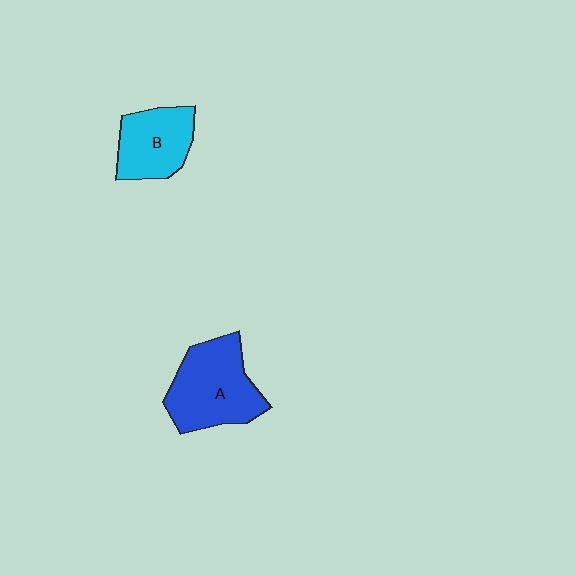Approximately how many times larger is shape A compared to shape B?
Approximately 1.4 times.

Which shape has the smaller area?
Shape B (cyan).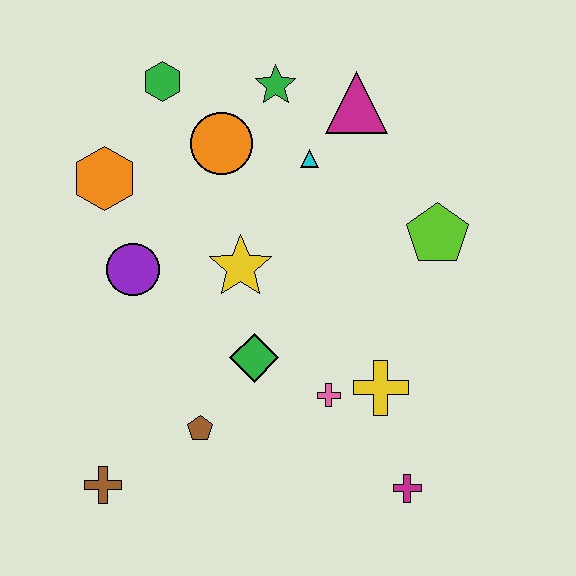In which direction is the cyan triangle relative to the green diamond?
The cyan triangle is above the green diamond.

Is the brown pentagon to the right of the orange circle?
No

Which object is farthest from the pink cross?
The green hexagon is farthest from the pink cross.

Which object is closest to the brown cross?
The brown pentagon is closest to the brown cross.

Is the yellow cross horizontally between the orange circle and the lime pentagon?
Yes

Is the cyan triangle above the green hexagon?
No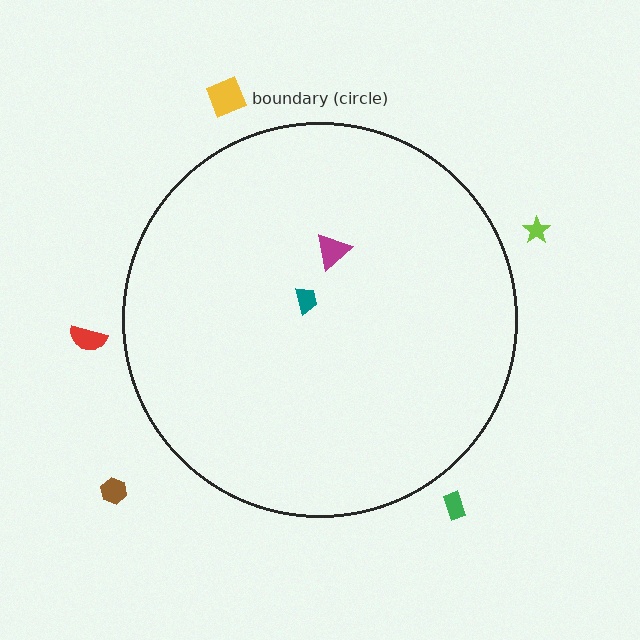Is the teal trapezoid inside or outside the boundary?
Inside.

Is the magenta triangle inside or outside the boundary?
Inside.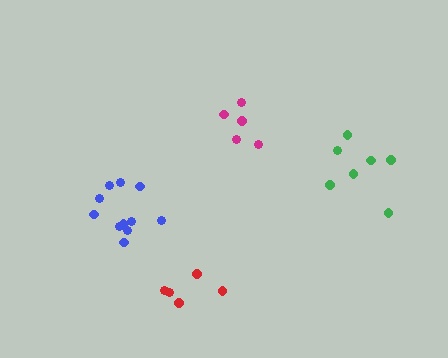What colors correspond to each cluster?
The clusters are colored: blue, green, red, magenta.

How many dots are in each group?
Group 1: 11 dots, Group 2: 7 dots, Group 3: 6 dots, Group 4: 5 dots (29 total).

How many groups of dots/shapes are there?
There are 4 groups.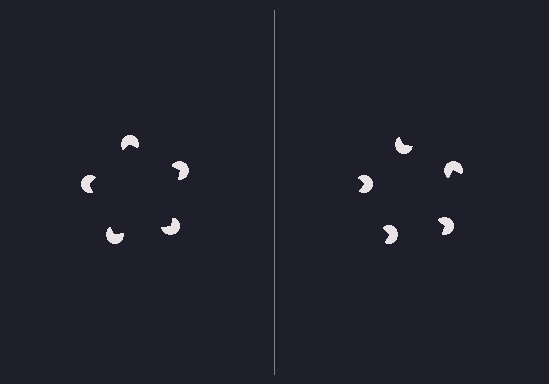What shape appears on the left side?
An illusory pentagon.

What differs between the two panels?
The pac-man discs are positioned identically on both sides; only the wedge orientations differ. On the left they align to a pentagon; on the right they are misaligned.